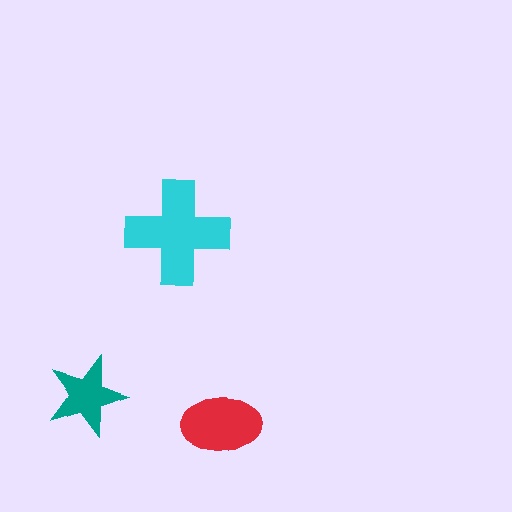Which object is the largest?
The cyan cross.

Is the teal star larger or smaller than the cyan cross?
Smaller.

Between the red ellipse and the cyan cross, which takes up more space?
The cyan cross.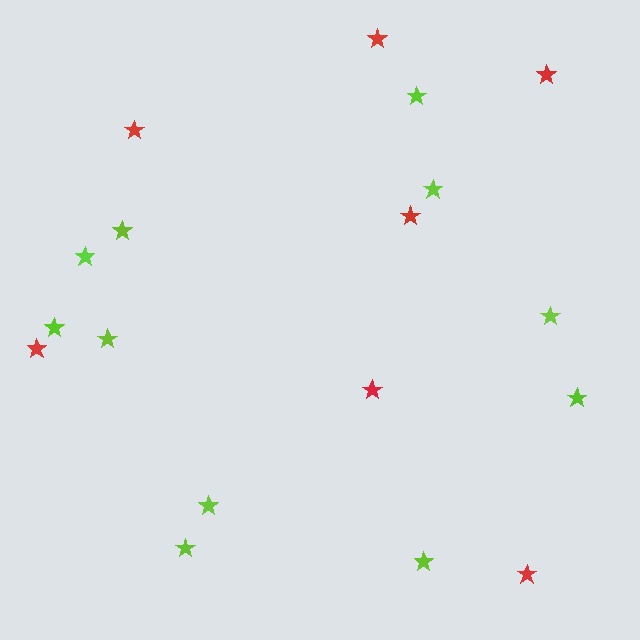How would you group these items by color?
There are 2 groups: one group of lime stars (11) and one group of red stars (7).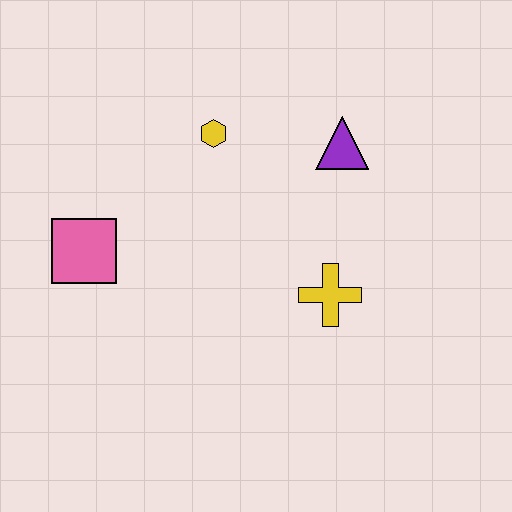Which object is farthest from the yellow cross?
The pink square is farthest from the yellow cross.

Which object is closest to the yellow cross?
The purple triangle is closest to the yellow cross.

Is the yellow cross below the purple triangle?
Yes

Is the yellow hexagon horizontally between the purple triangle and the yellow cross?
No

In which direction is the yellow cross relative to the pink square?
The yellow cross is to the right of the pink square.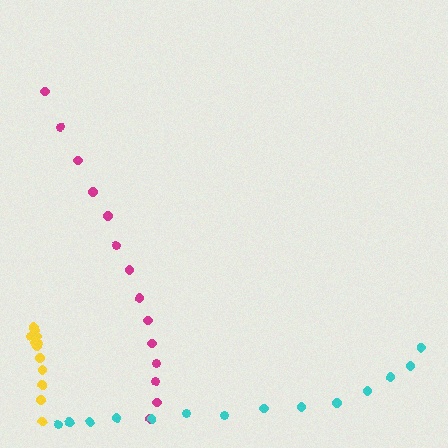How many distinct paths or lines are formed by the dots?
There are 3 distinct paths.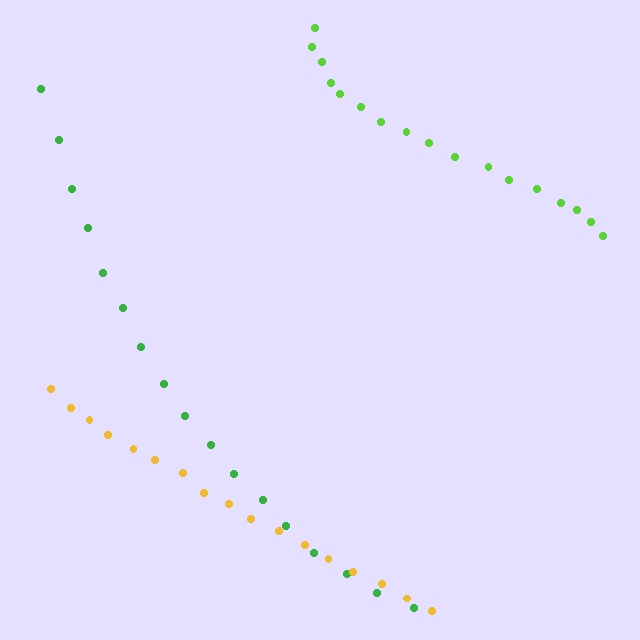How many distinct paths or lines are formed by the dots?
There are 3 distinct paths.